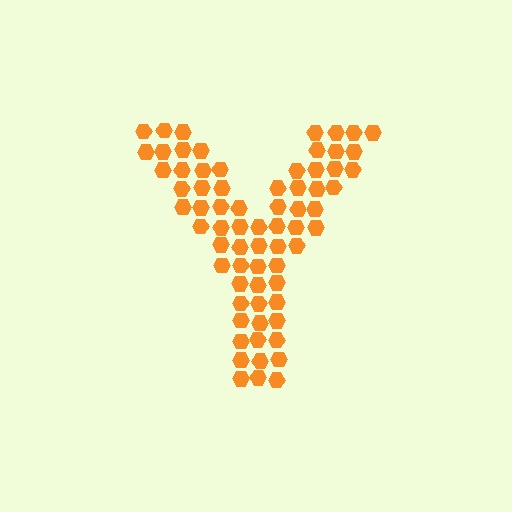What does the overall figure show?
The overall figure shows the letter Y.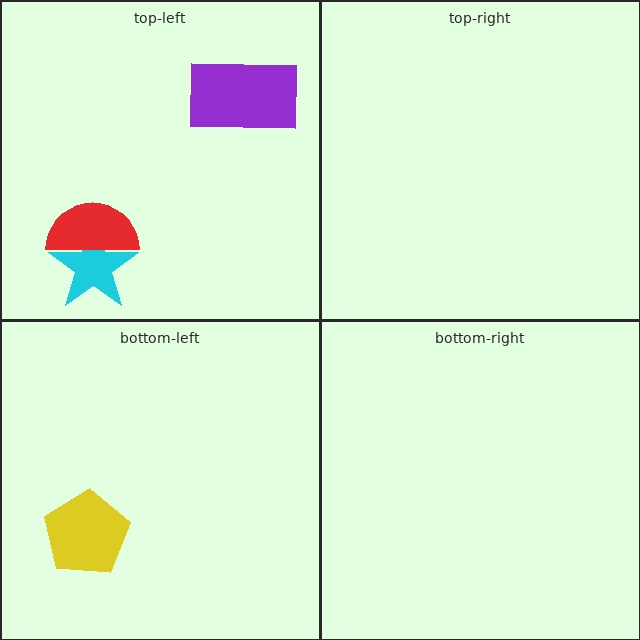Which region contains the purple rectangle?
The top-left region.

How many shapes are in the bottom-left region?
1.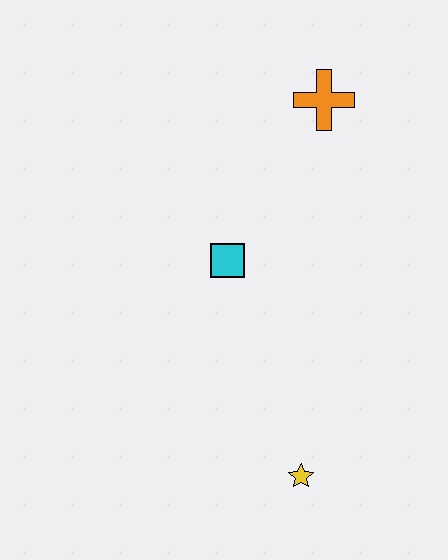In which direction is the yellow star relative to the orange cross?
The yellow star is below the orange cross.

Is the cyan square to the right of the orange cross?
No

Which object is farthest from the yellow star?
The orange cross is farthest from the yellow star.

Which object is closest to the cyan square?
The orange cross is closest to the cyan square.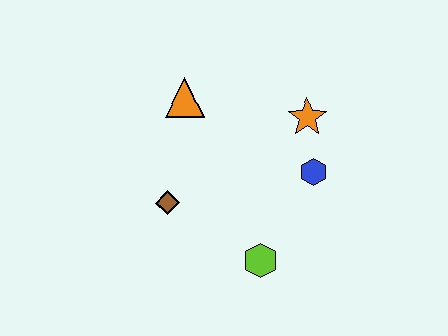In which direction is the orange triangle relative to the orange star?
The orange triangle is to the left of the orange star.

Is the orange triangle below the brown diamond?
No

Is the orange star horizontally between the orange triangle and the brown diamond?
No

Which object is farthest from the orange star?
The brown diamond is farthest from the orange star.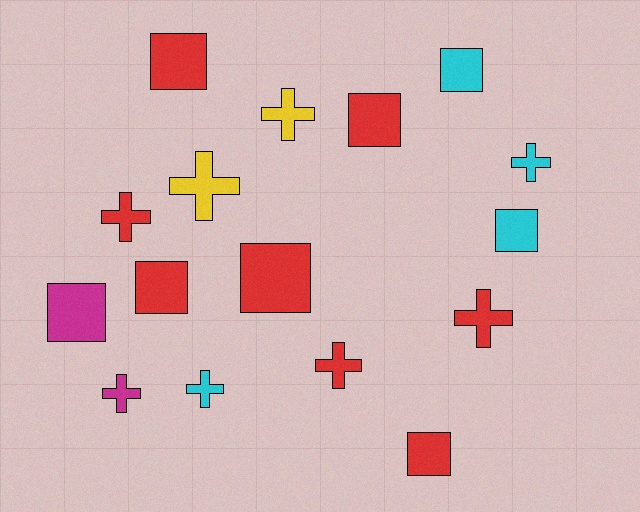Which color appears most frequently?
Red, with 8 objects.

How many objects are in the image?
There are 16 objects.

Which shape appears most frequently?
Square, with 8 objects.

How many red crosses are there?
There are 3 red crosses.